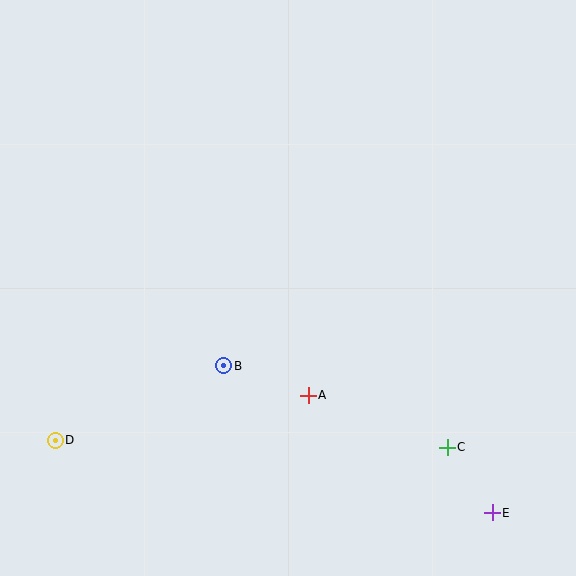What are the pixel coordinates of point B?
Point B is at (224, 366).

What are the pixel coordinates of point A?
Point A is at (308, 395).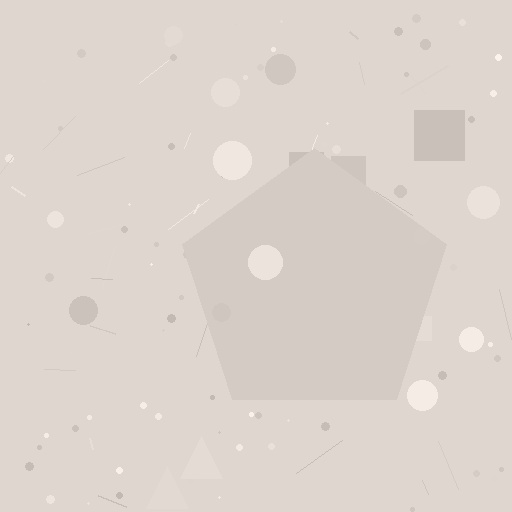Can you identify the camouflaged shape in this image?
The camouflaged shape is a pentagon.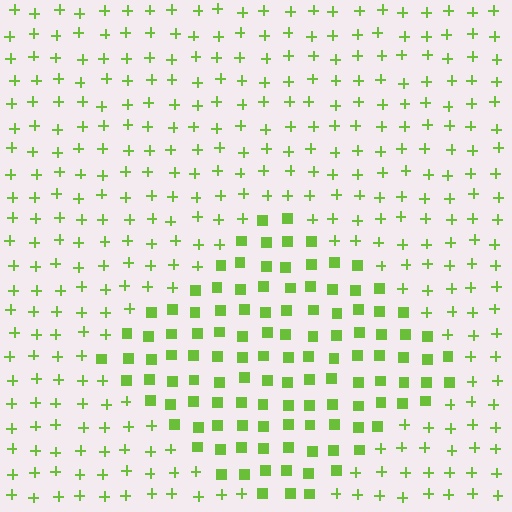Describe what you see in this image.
The image is filled with small lime elements arranged in a uniform grid. A diamond-shaped region contains squares, while the surrounding area contains plus signs. The boundary is defined purely by the change in element shape.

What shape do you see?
I see a diamond.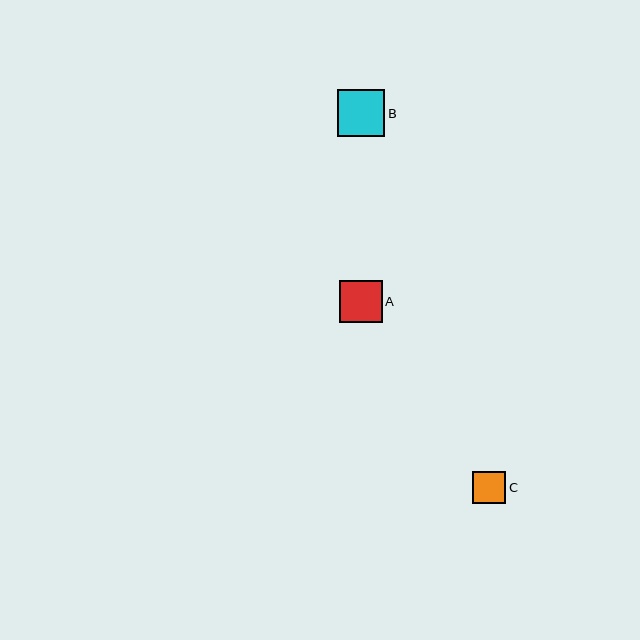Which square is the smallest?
Square C is the smallest with a size of approximately 33 pixels.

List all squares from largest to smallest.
From largest to smallest: B, A, C.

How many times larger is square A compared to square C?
Square A is approximately 1.3 times the size of square C.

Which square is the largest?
Square B is the largest with a size of approximately 47 pixels.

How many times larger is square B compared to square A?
Square B is approximately 1.1 times the size of square A.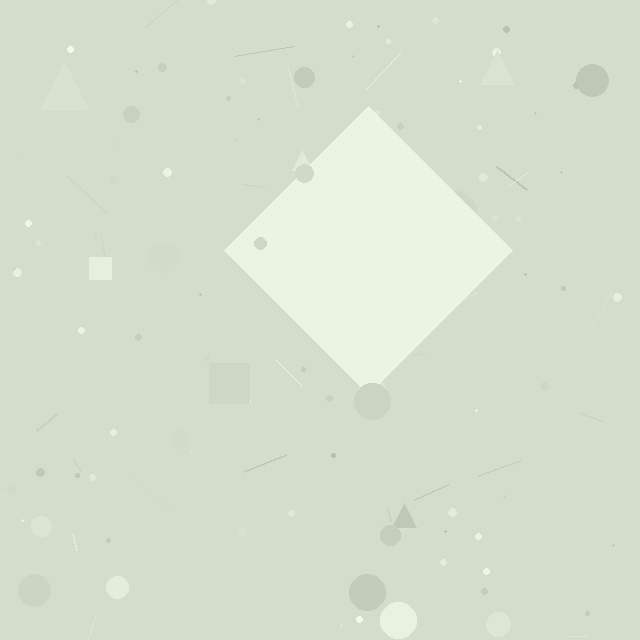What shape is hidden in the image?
A diamond is hidden in the image.